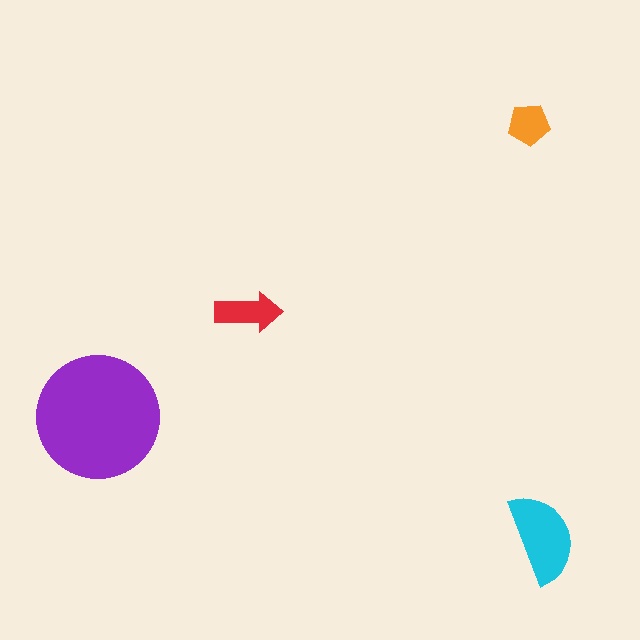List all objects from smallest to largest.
The orange pentagon, the red arrow, the cyan semicircle, the purple circle.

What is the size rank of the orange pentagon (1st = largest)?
4th.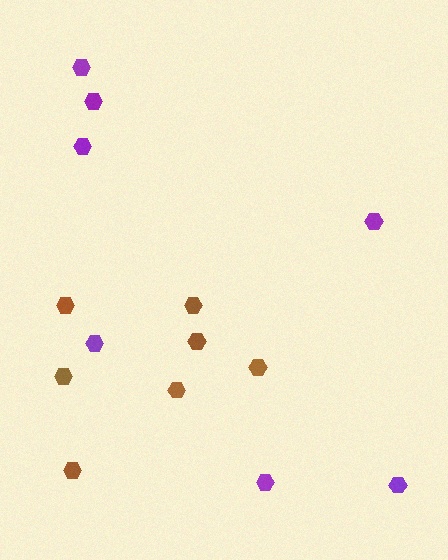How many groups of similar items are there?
There are 2 groups: one group of brown hexagons (7) and one group of purple hexagons (7).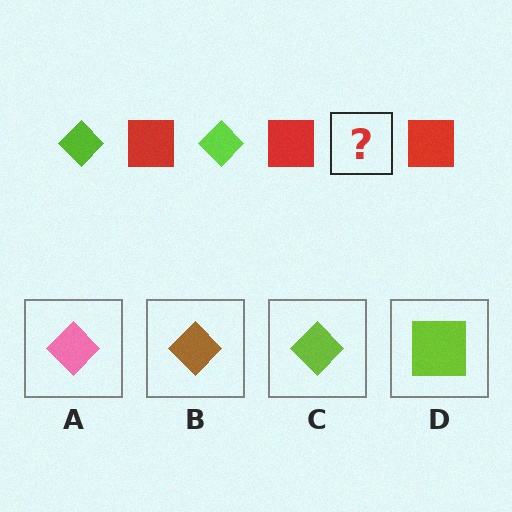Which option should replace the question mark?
Option C.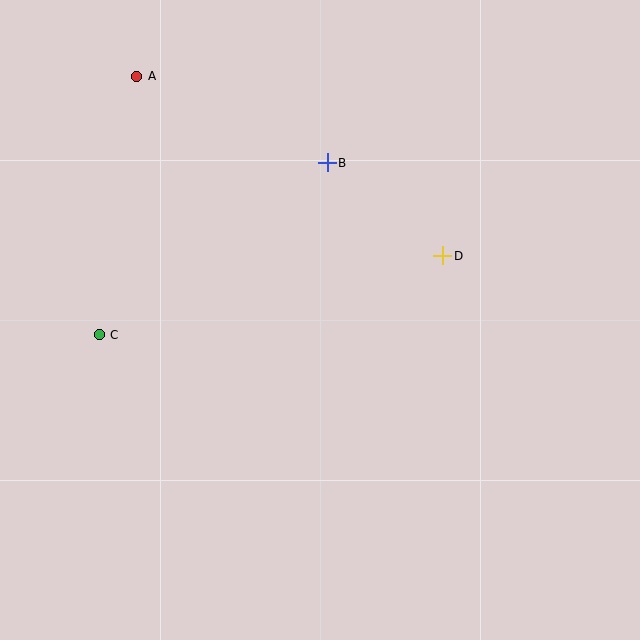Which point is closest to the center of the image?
Point D at (443, 256) is closest to the center.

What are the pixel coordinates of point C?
Point C is at (99, 335).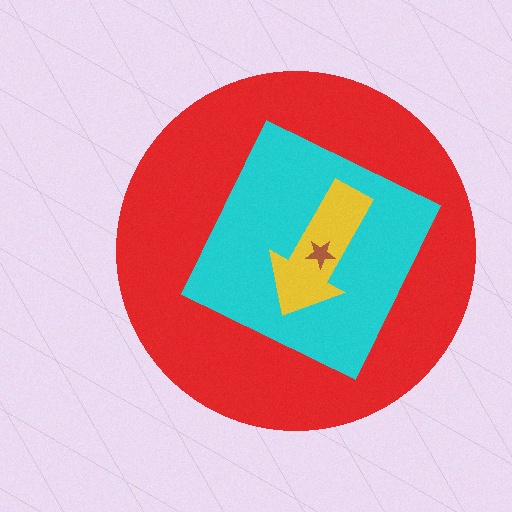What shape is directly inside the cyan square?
The yellow arrow.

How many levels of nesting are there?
4.